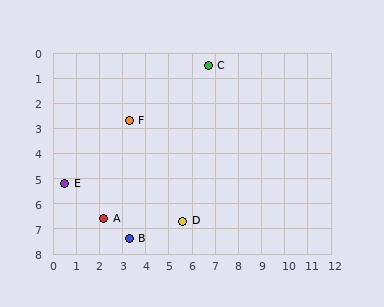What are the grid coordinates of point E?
Point E is at approximately (0.5, 5.2).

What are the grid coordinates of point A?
Point A is at approximately (2.2, 6.6).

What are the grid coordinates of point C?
Point C is at approximately (6.7, 0.5).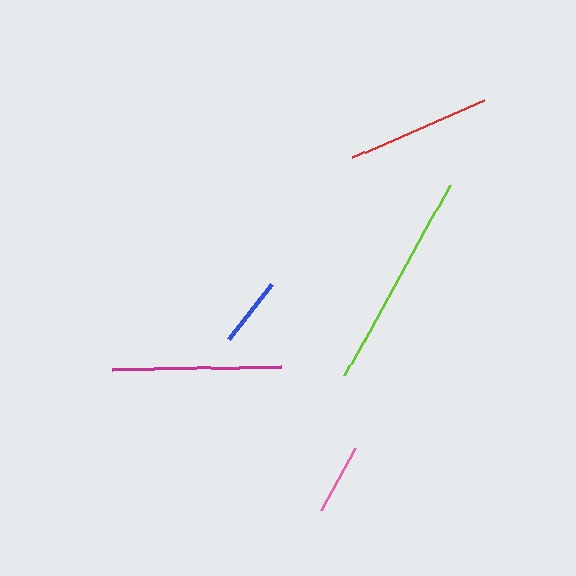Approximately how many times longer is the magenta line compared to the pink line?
The magenta line is approximately 2.4 times the length of the pink line.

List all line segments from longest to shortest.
From longest to shortest: lime, magenta, red, blue, pink.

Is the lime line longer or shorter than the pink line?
The lime line is longer than the pink line.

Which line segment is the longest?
The lime line is the longest at approximately 218 pixels.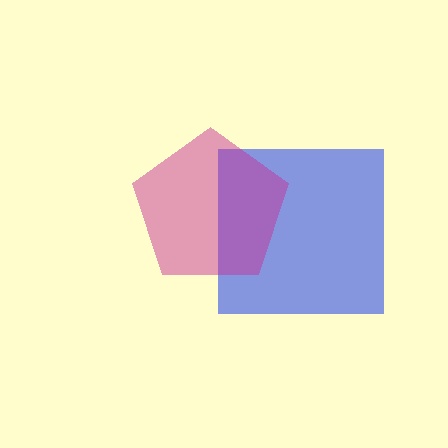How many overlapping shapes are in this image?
There are 2 overlapping shapes in the image.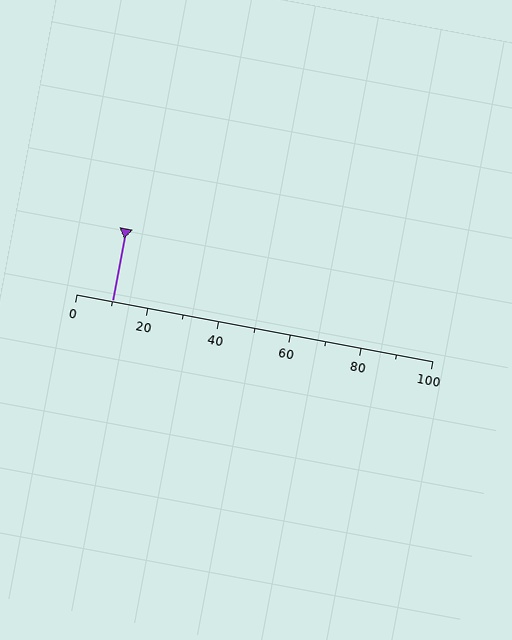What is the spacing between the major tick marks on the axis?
The major ticks are spaced 20 apart.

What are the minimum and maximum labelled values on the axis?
The axis runs from 0 to 100.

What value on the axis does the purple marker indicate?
The marker indicates approximately 10.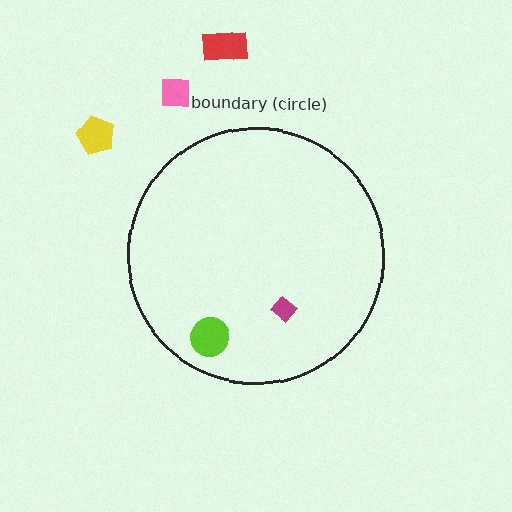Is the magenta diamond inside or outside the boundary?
Inside.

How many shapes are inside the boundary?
2 inside, 3 outside.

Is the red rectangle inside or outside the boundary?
Outside.